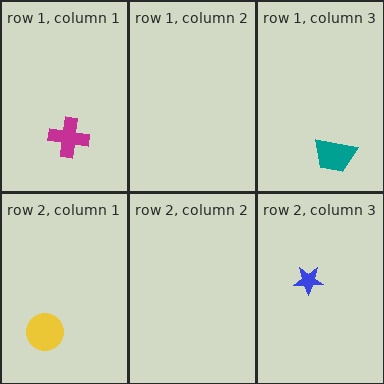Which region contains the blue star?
The row 2, column 3 region.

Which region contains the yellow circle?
The row 2, column 1 region.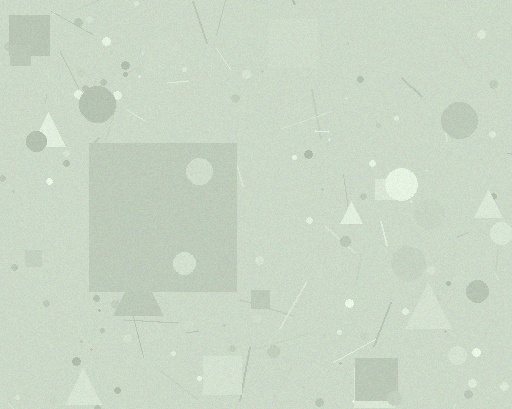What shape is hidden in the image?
A square is hidden in the image.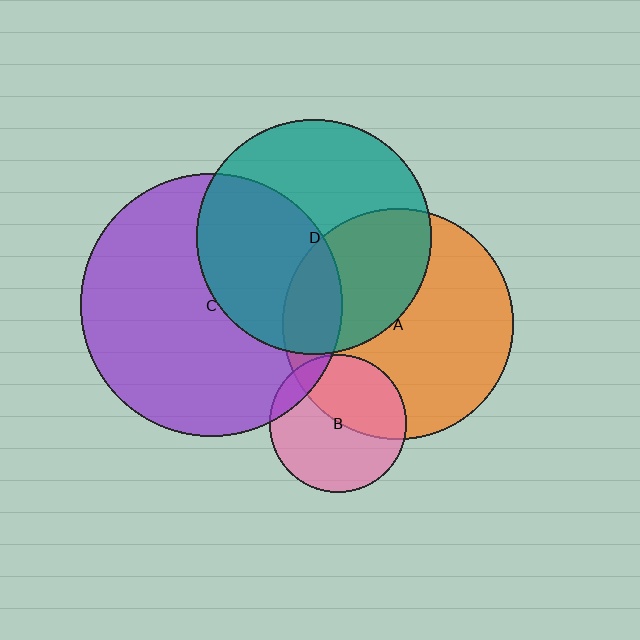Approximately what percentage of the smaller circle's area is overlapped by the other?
Approximately 15%.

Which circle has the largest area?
Circle C (purple).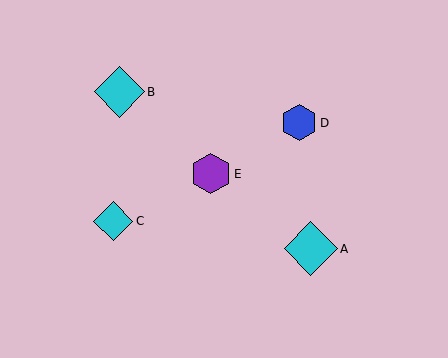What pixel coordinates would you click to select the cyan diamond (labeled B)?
Click at (119, 92) to select the cyan diamond B.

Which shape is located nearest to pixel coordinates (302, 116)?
The blue hexagon (labeled D) at (299, 123) is nearest to that location.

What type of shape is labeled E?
Shape E is a purple hexagon.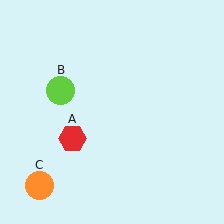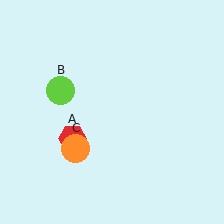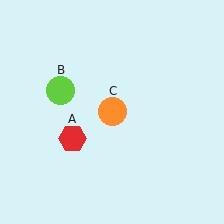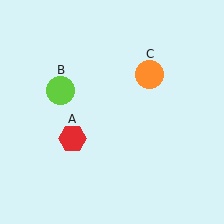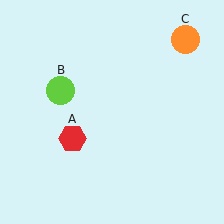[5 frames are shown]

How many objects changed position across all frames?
1 object changed position: orange circle (object C).